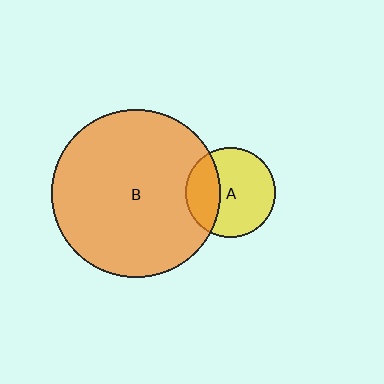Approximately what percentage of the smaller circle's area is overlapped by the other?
Approximately 30%.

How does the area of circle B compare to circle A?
Approximately 3.5 times.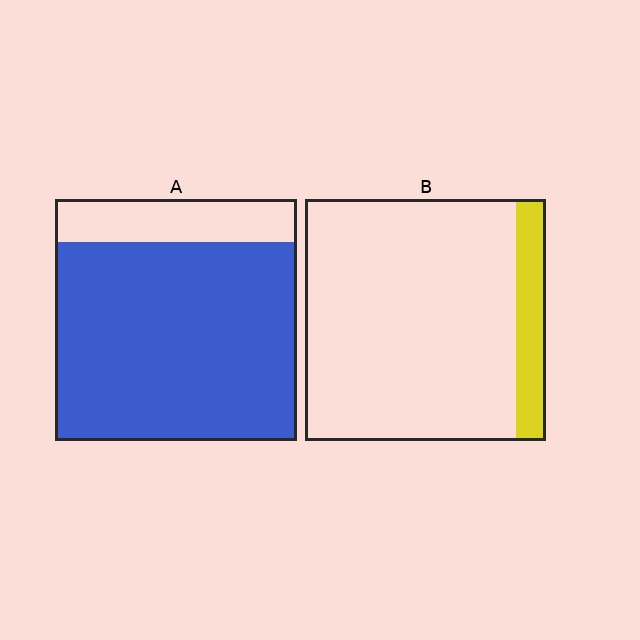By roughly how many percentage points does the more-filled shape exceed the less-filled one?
By roughly 70 percentage points (A over B).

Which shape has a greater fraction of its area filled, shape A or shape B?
Shape A.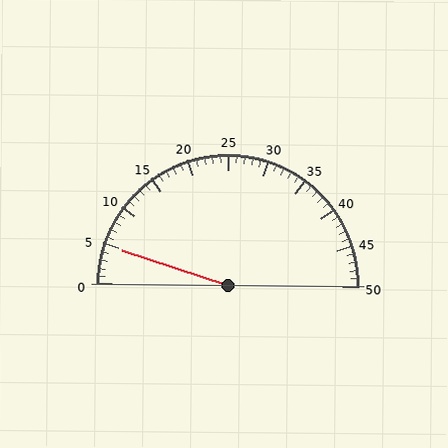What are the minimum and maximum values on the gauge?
The gauge ranges from 0 to 50.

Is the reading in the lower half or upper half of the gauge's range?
The reading is in the lower half of the range (0 to 50).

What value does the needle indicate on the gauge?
The needle indicates approximately 5.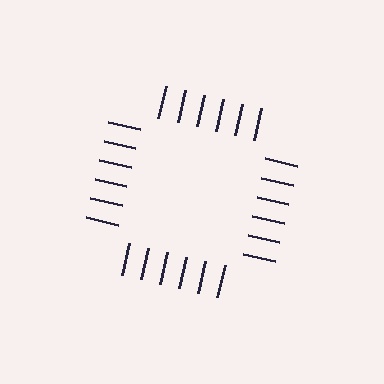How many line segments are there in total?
24 — 6 along each of the 4 edges.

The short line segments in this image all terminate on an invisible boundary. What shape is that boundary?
An illusory square — the line segments terminate on its edges but no continuous stroke is drawn.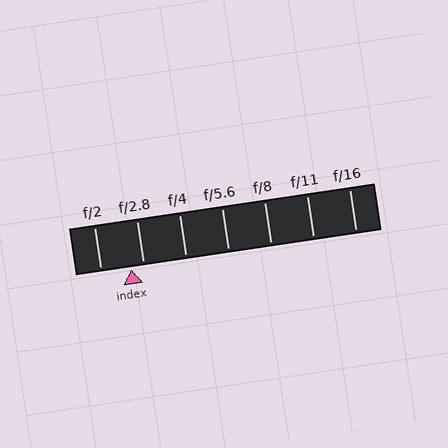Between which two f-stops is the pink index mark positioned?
The index mark is between f/2 and f/2.8.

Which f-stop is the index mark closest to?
The index mark is closest to f/2.8.